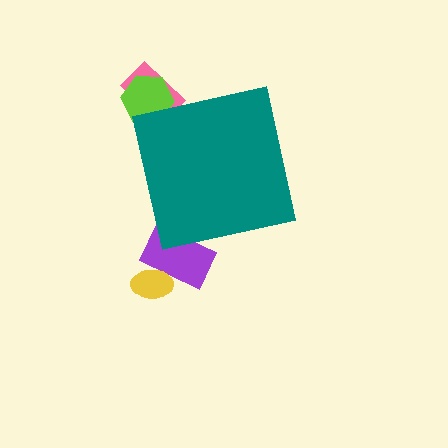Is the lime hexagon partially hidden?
Yes, the lime hexagon is partially hidden behind the teal square.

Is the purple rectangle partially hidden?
Yes, the purple rectangle is partially hidden behind the teal square.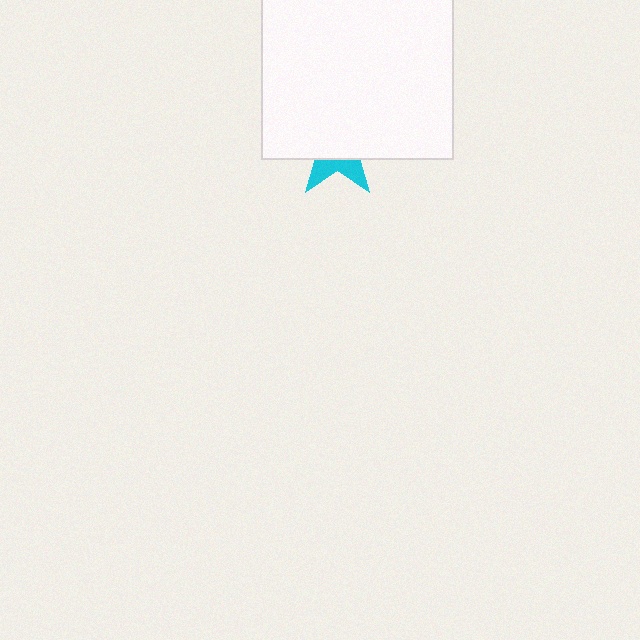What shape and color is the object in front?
The object in front is a white rectangle.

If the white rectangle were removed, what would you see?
You would see the complete cyan star.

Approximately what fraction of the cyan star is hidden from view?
Roughly 68% of the cyan star is hidden behind the white rectangle.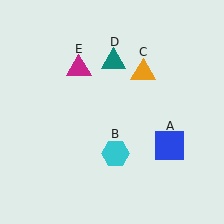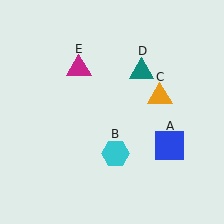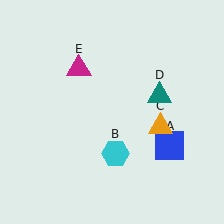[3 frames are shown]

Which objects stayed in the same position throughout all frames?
Blue square (object A) and cyan hexagon (object B) and magenta triangle (object E) remained stationary.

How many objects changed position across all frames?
2 objects changed position: orange triangle (object C), teal triangle (object D).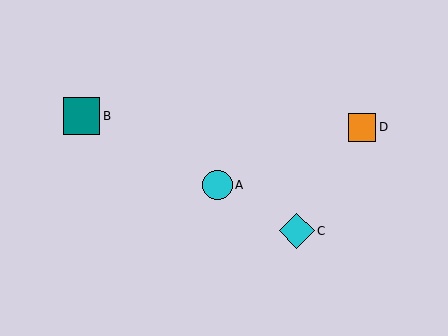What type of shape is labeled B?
Shape B is a teal square.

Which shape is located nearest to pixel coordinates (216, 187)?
The cyan circle (labeled A) at (217, 185) is nearest to that location.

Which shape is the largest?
The teal square (labeled B) is the largest.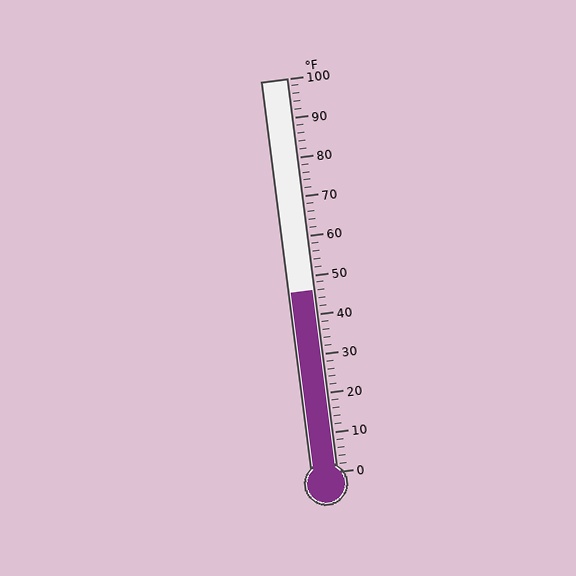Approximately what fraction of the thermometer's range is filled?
The thermometer is filled to approximately 45% of its range.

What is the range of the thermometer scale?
The thermometer scale ranges from 0°F to 100°F.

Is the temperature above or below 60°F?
The temperature is below 60°F.